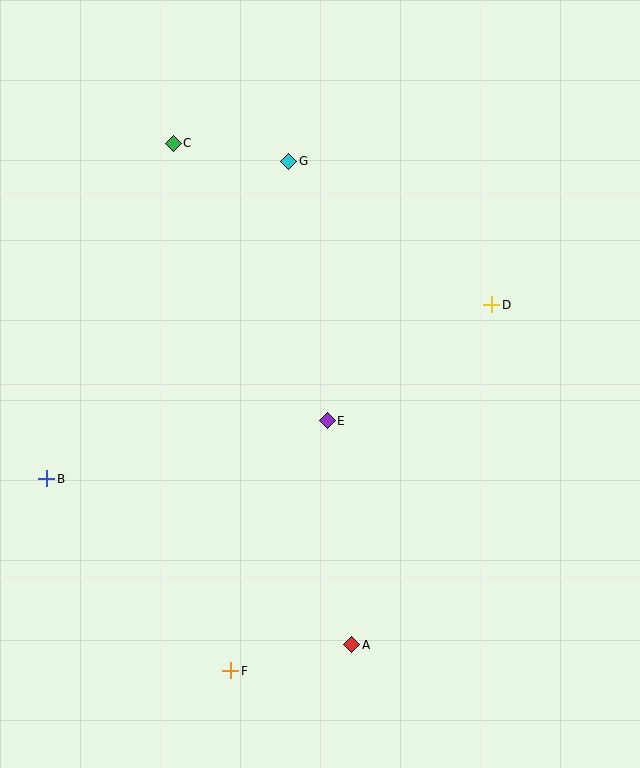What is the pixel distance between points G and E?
The distance between G and E is 263 pixels.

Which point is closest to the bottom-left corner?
Point F is closest to the bottom-left corner.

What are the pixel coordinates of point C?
Point C is at (173, 143).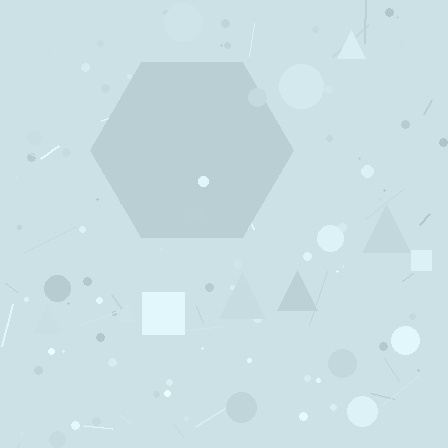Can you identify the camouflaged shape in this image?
The camouflaged shape is a hexagon.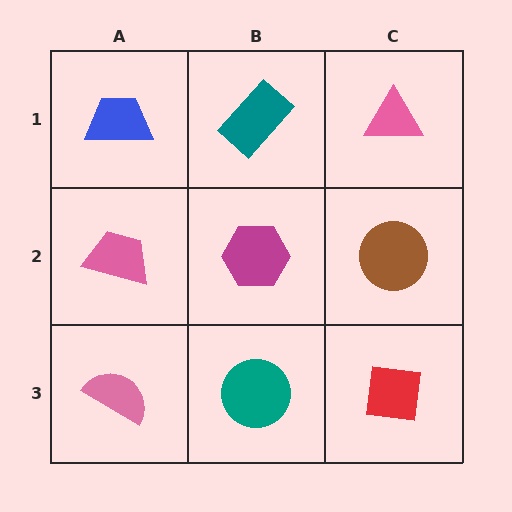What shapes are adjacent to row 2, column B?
A teal rectangle (row 1, column B), a teal circle (row 3, column B), a pink trapezoid (row 2, column A), a brown circle (row 2, column C).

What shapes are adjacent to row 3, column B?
A magenta hexagon (row 2, column B), a pink semicircle (row 3, column A), a red square (row 3, column C).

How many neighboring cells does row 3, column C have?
2.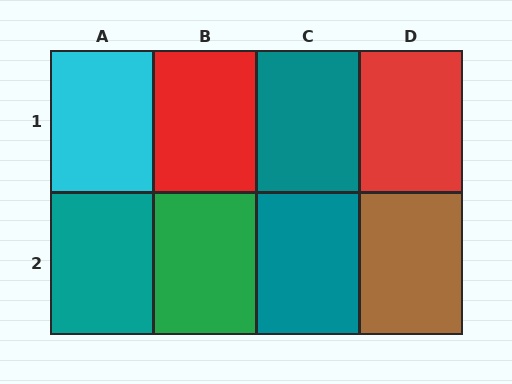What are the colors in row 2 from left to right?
Teal, green, teal, brown.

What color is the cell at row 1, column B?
Red.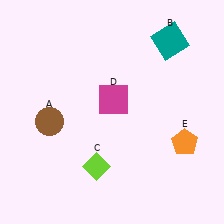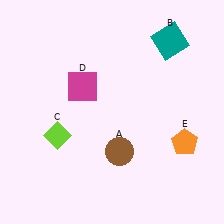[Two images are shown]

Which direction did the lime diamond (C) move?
The lime diamond (C) moved left.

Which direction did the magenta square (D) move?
The magenta square (D) moved left.